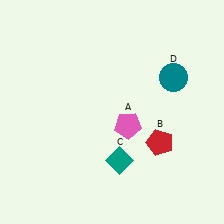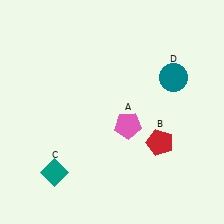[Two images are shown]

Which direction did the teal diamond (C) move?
The teal diamond (C) moved left.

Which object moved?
The teal diamond (C) moved left.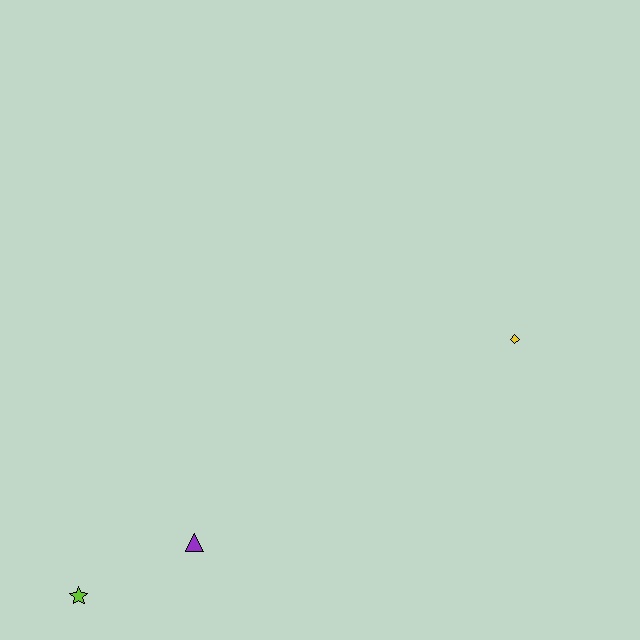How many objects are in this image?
There are 3 objects.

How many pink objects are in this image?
There are no pink objects.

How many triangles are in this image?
There is 1 triangle.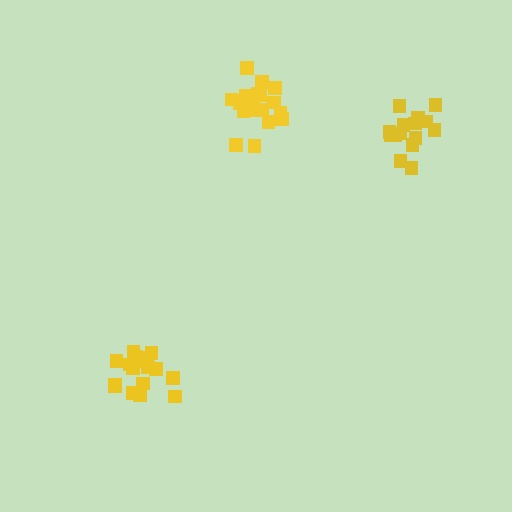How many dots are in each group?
Group 1: 15 dots, Group 2: 17 dots, Group 3: 20 dots (52 total).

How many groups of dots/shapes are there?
There are 3 groups.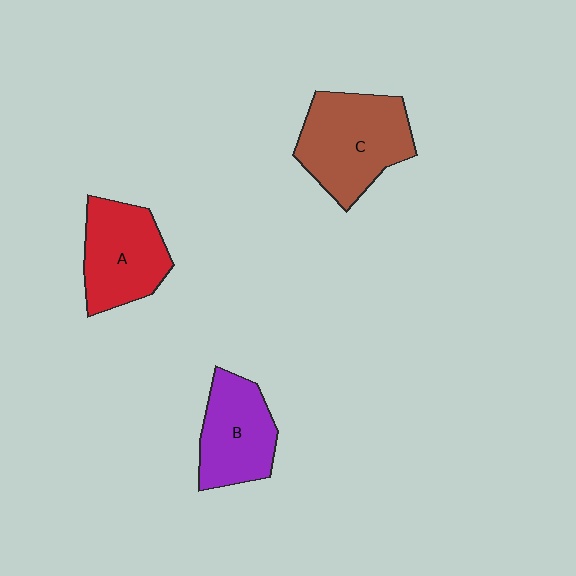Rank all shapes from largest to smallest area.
From largest to smallest: C (brown), A (red), B (purple).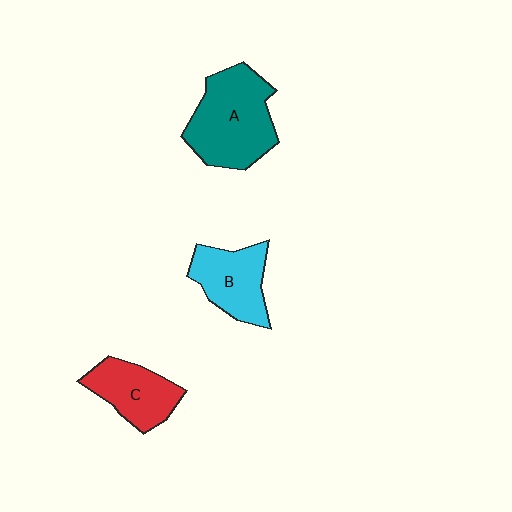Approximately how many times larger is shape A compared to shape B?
Approximately 1.5 times.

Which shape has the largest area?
Shape A (teal).